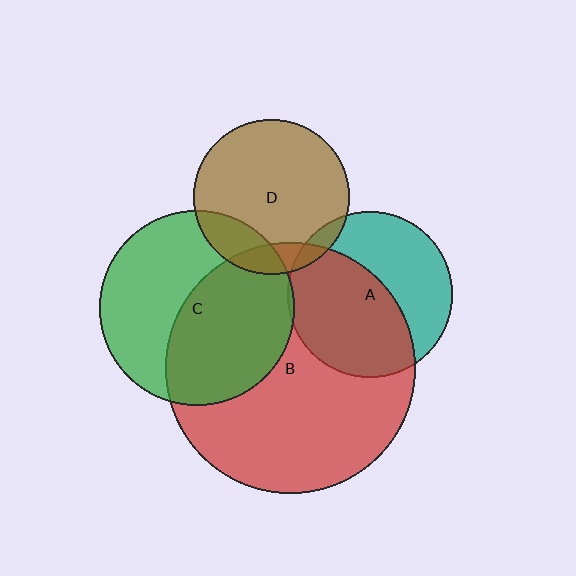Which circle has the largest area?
Circle B (red).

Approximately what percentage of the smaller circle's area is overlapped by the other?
Approximately 15%.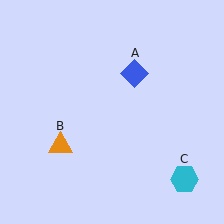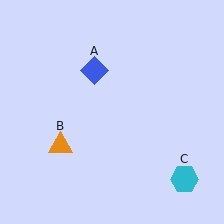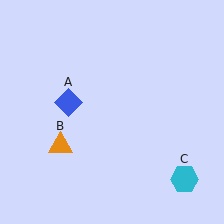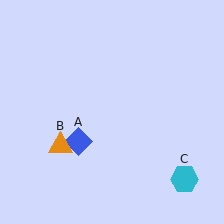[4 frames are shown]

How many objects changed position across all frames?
1 object changed position: blue diamond (object A).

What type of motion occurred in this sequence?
The blue diamond (object A) rotated counterclockwise around the center of the scene.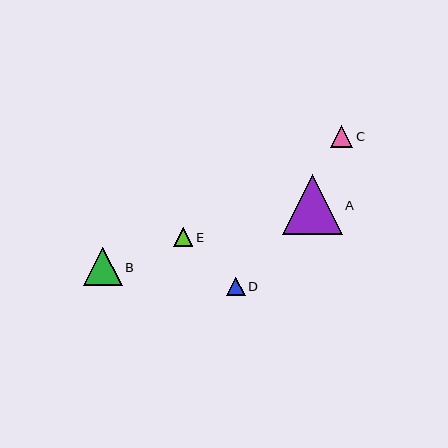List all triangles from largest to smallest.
From largest to smallest: A, B, C, E, D.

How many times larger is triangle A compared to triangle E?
Triangle A is approximately 3.1 times the size of triangle E.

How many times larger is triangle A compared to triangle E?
Triangle A is approximately 3.1 times the size of triangle E.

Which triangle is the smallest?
Triangle D is the smallest with a size of approximately 19 pixels.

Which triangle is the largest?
Triangle A is the largest with a size of approximately 60 pixels.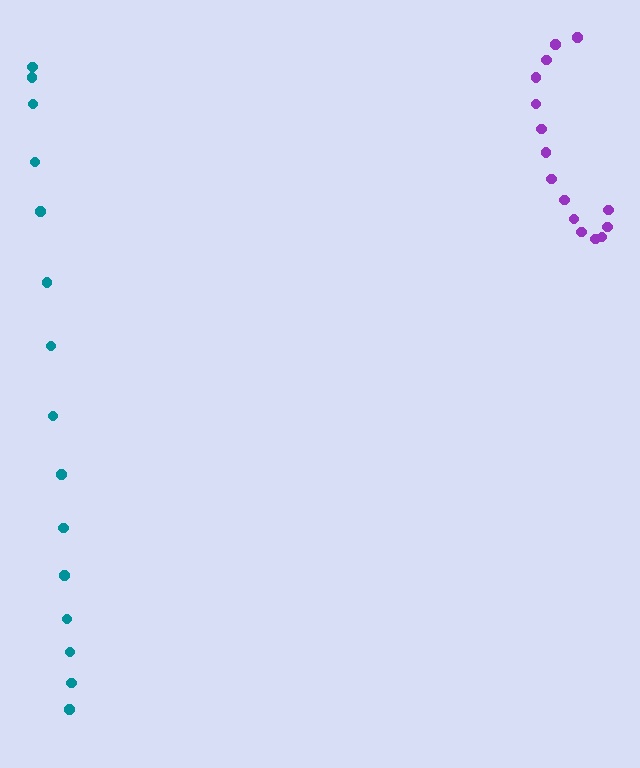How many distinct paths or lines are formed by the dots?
There are 2 distinct paths.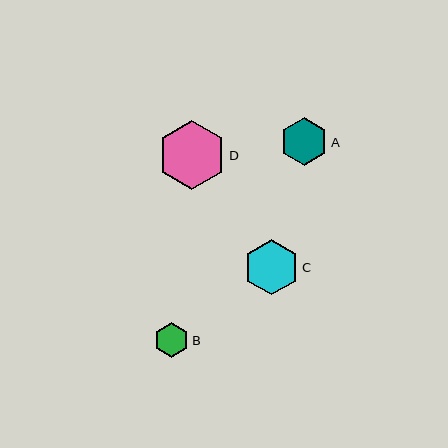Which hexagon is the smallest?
Hexagon B is the smallest with a size of approximately 35 pixels.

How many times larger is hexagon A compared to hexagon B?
Hexagon A is approximately 1.4 times the size of hexagon B.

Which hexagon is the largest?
Hexagon D is the largest with a size of approximately 69 pixels.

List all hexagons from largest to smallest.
From largest to smallest: D, C, A, B.